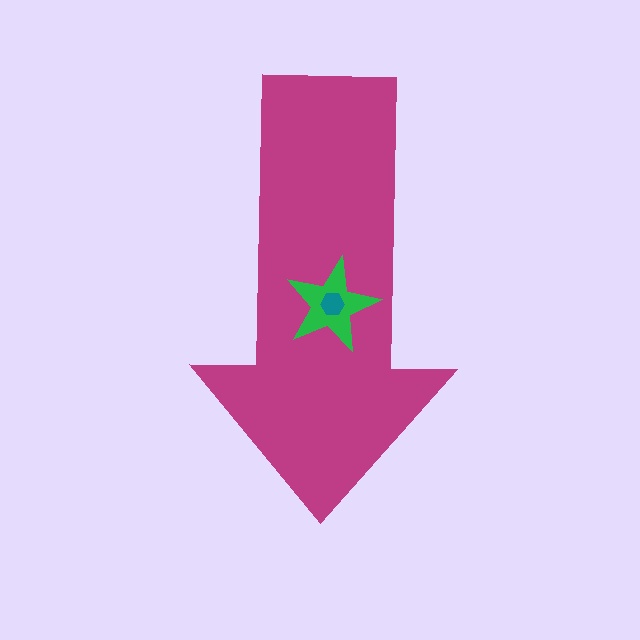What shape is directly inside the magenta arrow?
The green star.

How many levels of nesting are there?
3.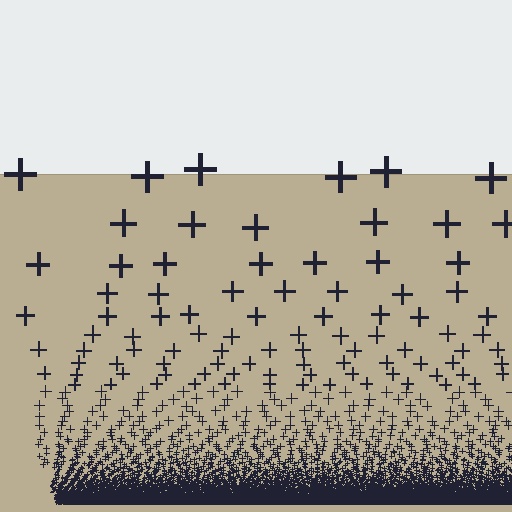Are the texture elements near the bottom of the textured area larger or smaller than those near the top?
Smaller. The gradient is inverted — elements near the bottom are smaller and denser.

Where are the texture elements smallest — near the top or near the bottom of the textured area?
Near the bottom.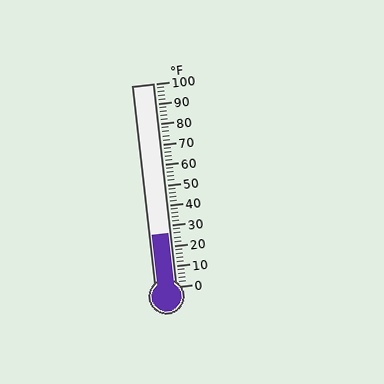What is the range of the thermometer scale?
The thermometer scale ranges from 0°F to 100°F.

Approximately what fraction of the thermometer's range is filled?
The thermometer is filled to approximately 25% of its range.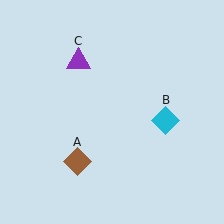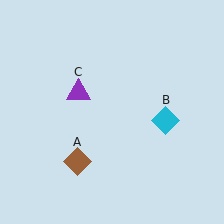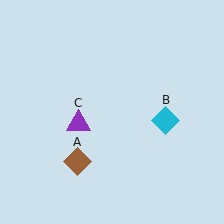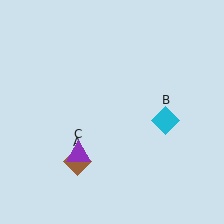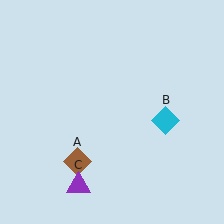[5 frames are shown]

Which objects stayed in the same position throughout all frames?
Brown diamond (object A) and cyan diamond (object B) remained stationary.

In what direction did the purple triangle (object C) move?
The purple triangle (object C) moved down.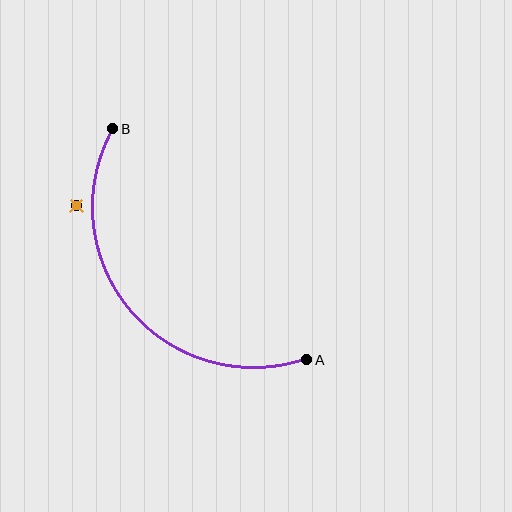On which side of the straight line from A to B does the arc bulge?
The arc bulges below and to the left of the straight line connecting A and B.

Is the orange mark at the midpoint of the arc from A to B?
No — the orange mark does not lie on the arc at all. It sits slightly outside the curve.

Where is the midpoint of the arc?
The arc midpoint is the point on the curve farthest from the straight line joining A and B. It sits below and to the left of that line.